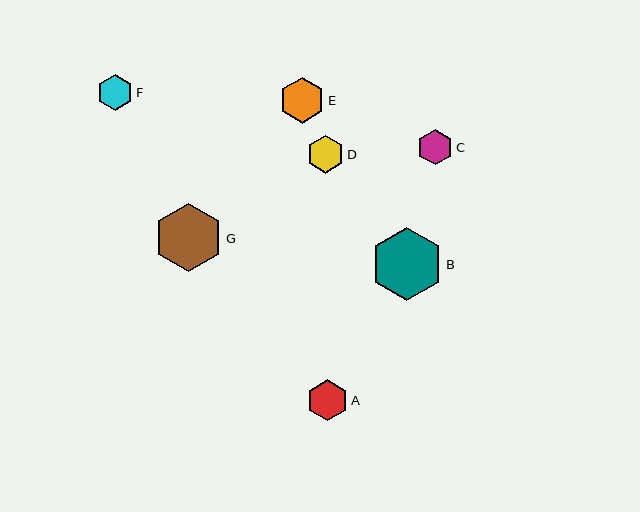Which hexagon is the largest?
Hexagon B is the largest with a size of approximately 73 pixels.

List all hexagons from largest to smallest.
From largest to smallest: B, G, E, A, D, F, C.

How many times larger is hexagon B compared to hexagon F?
Hexagon B is approximately 2.0 times the size of hexagon F.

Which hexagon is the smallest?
Hexagon C is the smallest with a size of approximately 36 pixels.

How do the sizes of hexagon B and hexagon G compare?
Hexagon B and hexagon G are approximately the same size.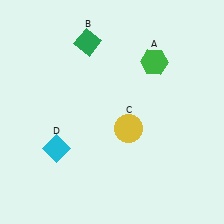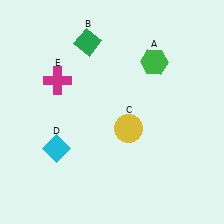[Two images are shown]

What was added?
A magenta cross (E) was added in Image 2.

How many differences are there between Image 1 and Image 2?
There is 1 difference between the two images.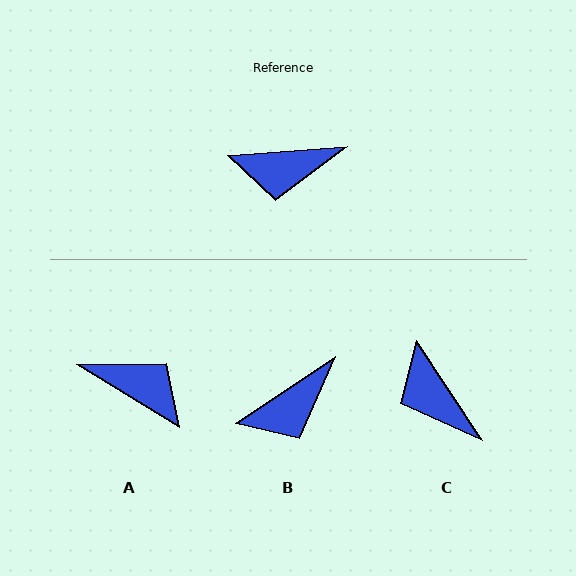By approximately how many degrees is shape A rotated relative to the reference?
Approximately 144 degrees counter-clockwise.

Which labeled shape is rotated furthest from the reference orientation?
A, about 144 degrees away.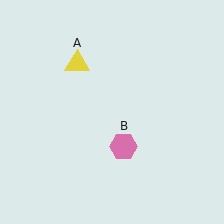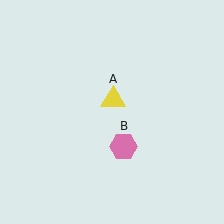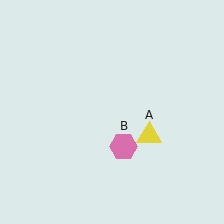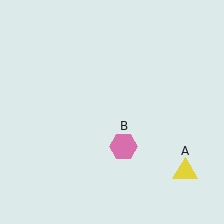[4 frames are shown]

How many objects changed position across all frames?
1 object changed position: yellow triangle (object A).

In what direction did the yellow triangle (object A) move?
The yellow triangle (object A) moved down and to the right.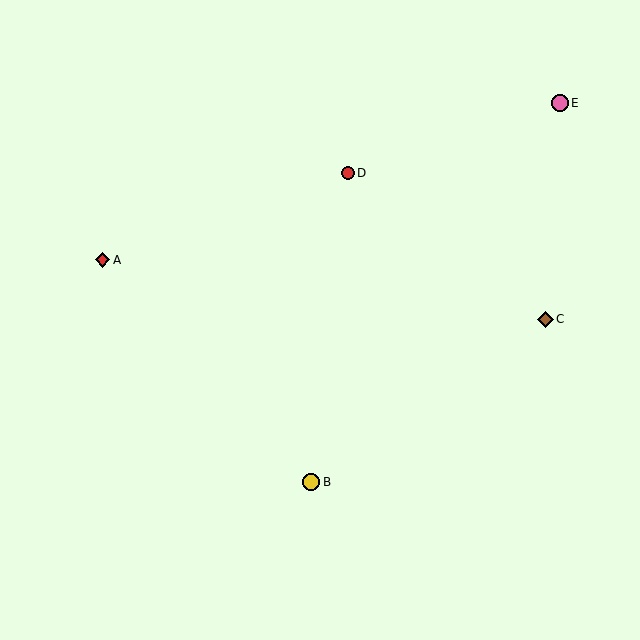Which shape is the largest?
The yellow circle (labeled B) is the largest.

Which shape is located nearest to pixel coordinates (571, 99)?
The pink circle (labeled E) at (560, 103) is nearest to that location.